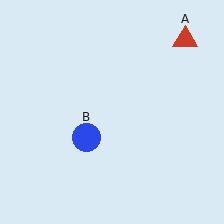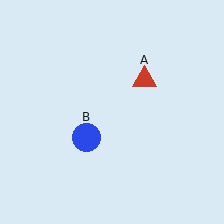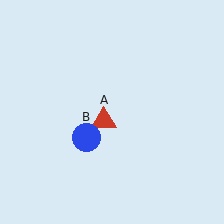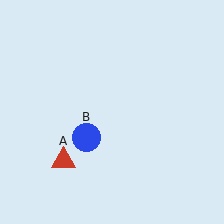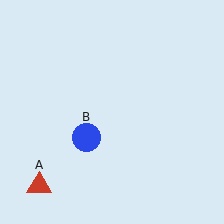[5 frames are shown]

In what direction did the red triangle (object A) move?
The red triangle (object A) moved down and to the left.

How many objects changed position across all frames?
1 object changed position: red triangle (object A).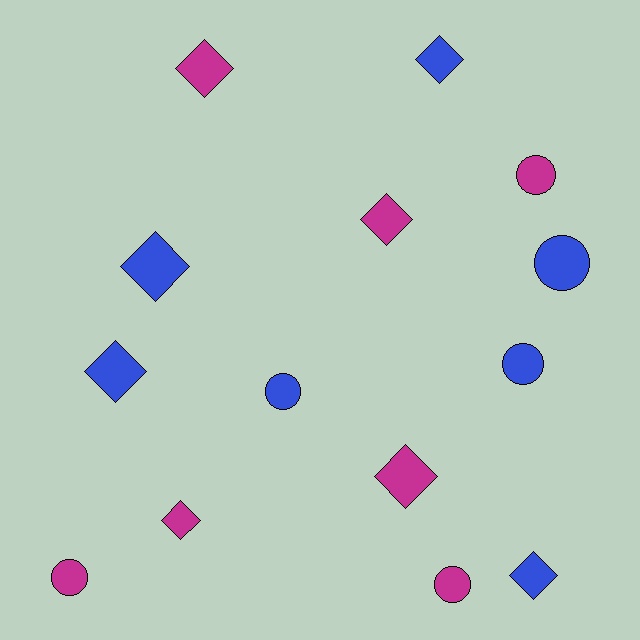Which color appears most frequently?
Blue, with 7 objects.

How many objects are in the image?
There are 14 objects.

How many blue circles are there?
There are 3 blue circles.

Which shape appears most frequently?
Diamond, with 8 objects.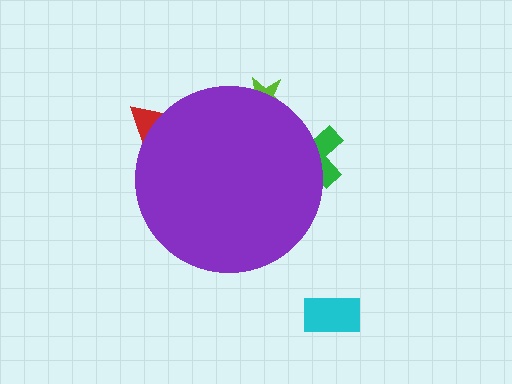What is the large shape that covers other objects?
A purple circle.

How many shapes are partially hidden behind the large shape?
3 shapes are partially hidden.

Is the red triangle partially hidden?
Yes, the red triangle is partially hidden behind the purple circle.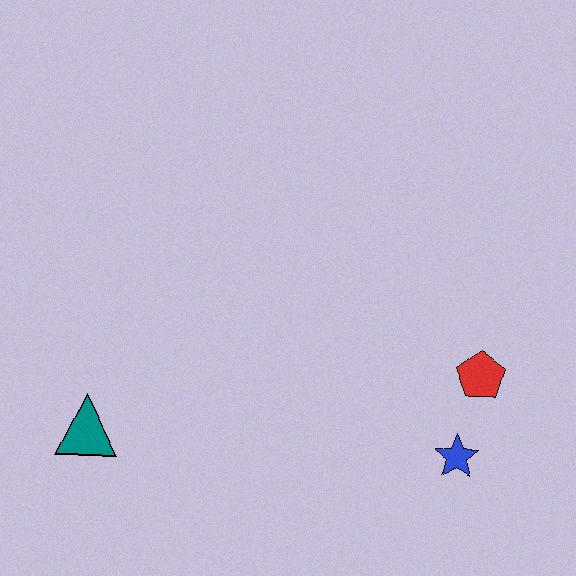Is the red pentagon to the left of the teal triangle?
No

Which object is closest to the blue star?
The red pentagon is closest to the blue star.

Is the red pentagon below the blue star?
No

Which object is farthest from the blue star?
The teal triangle is farthest from the blue star.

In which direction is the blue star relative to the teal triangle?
The blue star is to the right of the teal triangle.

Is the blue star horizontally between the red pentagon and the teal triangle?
Yes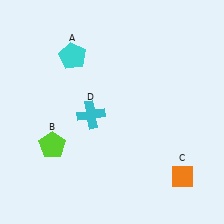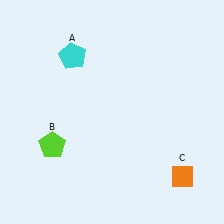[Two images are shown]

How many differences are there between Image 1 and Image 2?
There is 1 difference between the two images.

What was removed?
The cyan cross (D) was removed in Image 2.